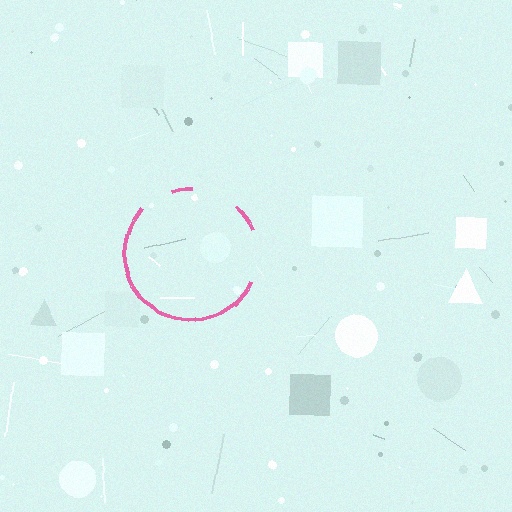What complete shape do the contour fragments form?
The contour fragments form a circle.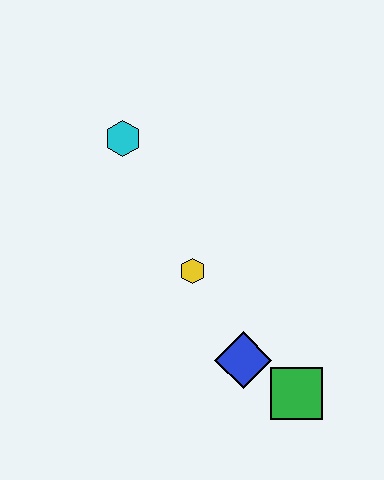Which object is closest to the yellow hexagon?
The blue diamond is closest to the yellow hexagon.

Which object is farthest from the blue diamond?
The cyan hexagon is farthest from the blue diamond.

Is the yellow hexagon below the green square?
No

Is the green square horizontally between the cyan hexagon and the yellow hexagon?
No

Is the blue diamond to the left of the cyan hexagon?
No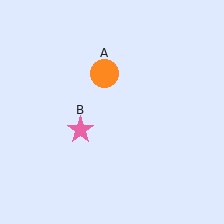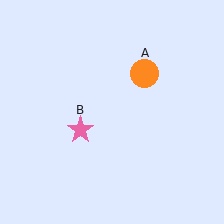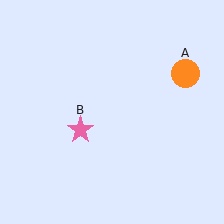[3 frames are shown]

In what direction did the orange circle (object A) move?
The orange circle (object A) moved right.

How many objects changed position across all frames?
1 object changed position: orange circle (object A).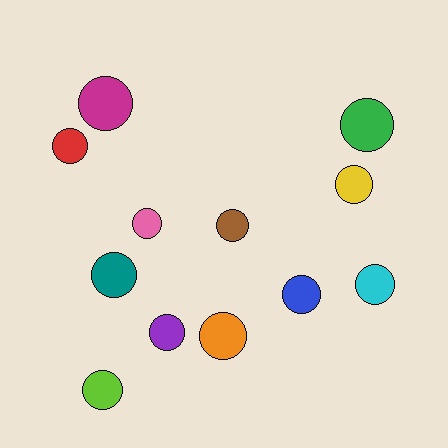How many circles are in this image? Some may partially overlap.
There are 12 circles.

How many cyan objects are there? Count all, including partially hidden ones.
There is 1 cyan object.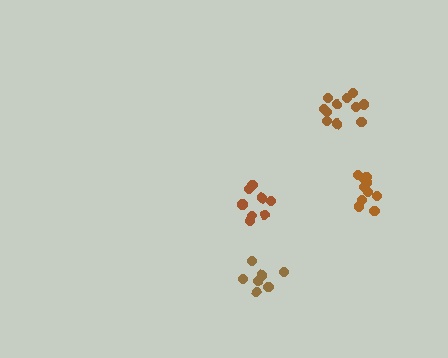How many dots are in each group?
Group 1: 10 dots, Group 2: 7 dots, Group 3: 8 dots, Group 4: 11 dots (36 total).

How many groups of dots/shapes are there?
There are 4 groups.